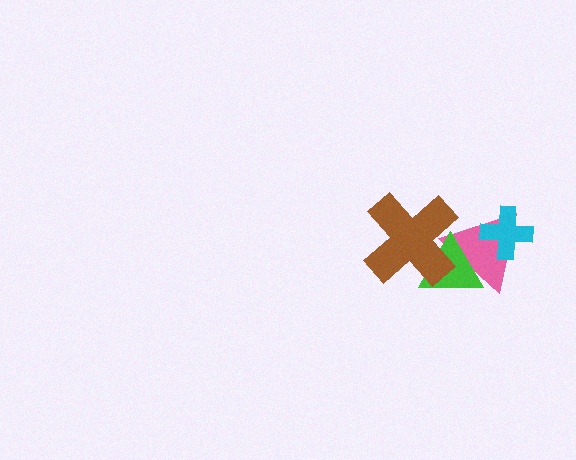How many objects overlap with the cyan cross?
1 object overlaps with the cyan cross.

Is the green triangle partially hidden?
Yes, it is partially covered by another shape.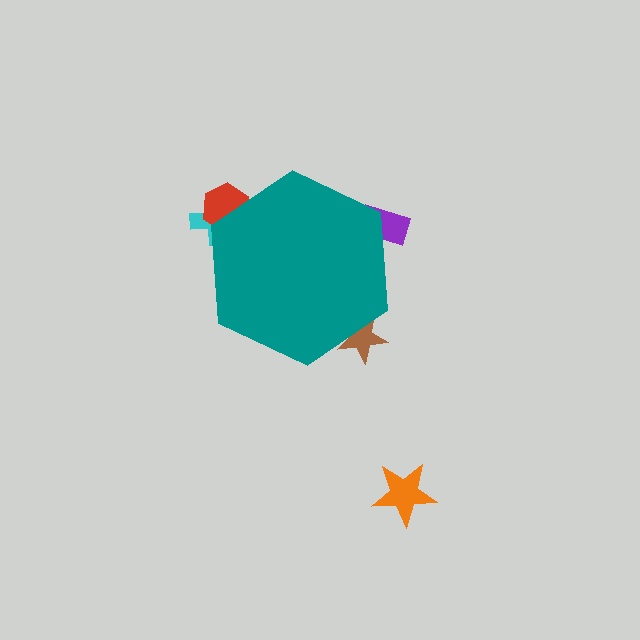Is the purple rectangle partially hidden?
Yes, the purple rectangle is partially hidden behind the teal hexagon.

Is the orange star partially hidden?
No, the orange star is fully visible.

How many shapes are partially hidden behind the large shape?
4 shapes are partially hidden.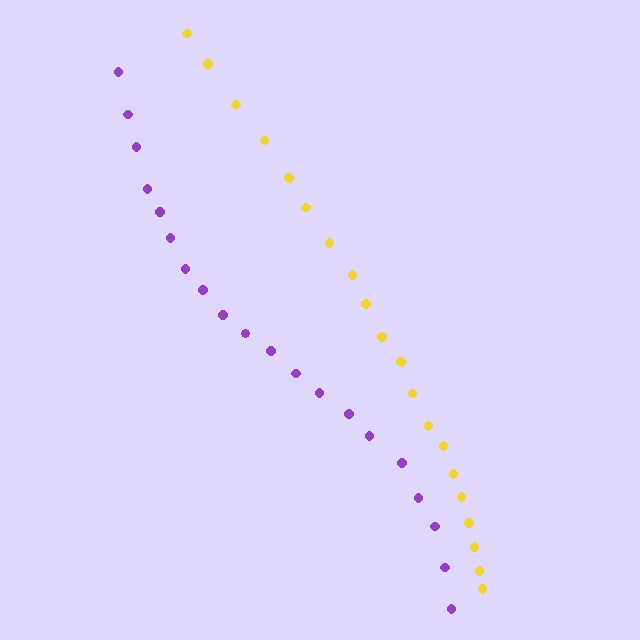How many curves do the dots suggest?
There are 2 distinct paths.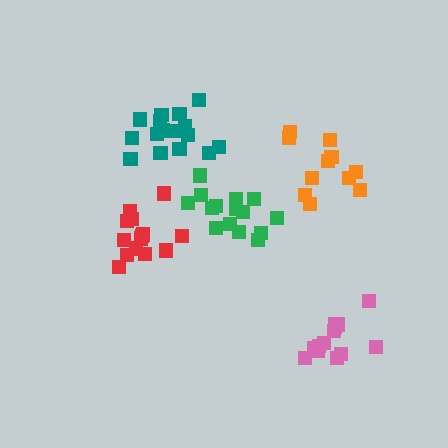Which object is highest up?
The teal cluster is topmost.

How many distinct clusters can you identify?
There are 5 distinct clusters.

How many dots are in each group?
Group 1: 15 dots, Group 2: 11 dots, Group 3: 14 dots, Group 4: 16 dots, Group 5: 14 dots (70 total).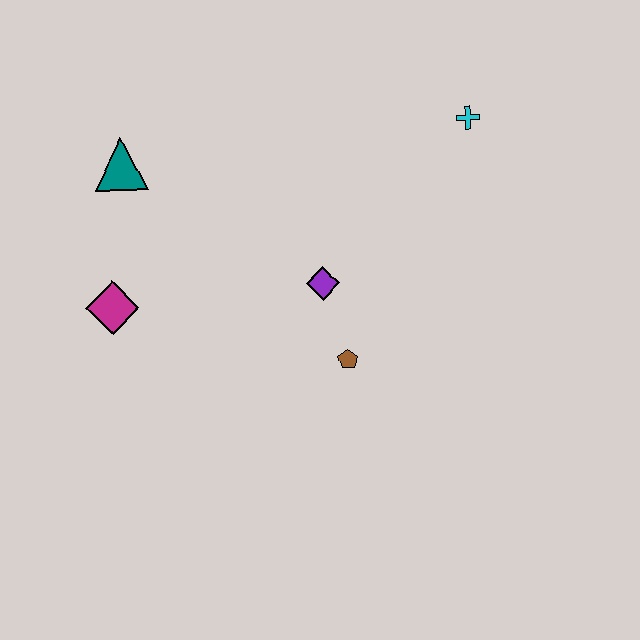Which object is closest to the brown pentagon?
The purple diamond is closest to the brown pentagon.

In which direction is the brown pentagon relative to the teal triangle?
The brown pentagon is to the right of the teal triangle.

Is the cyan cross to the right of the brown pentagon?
Yes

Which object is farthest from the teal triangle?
The cyan cross is farthest from the teal triangle.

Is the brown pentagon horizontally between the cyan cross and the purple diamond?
Yes